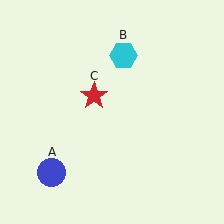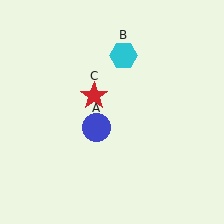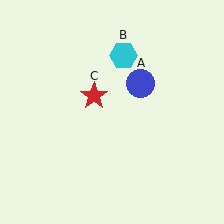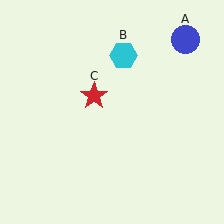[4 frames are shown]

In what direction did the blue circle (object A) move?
The blue circle (object A) moved up and to the right.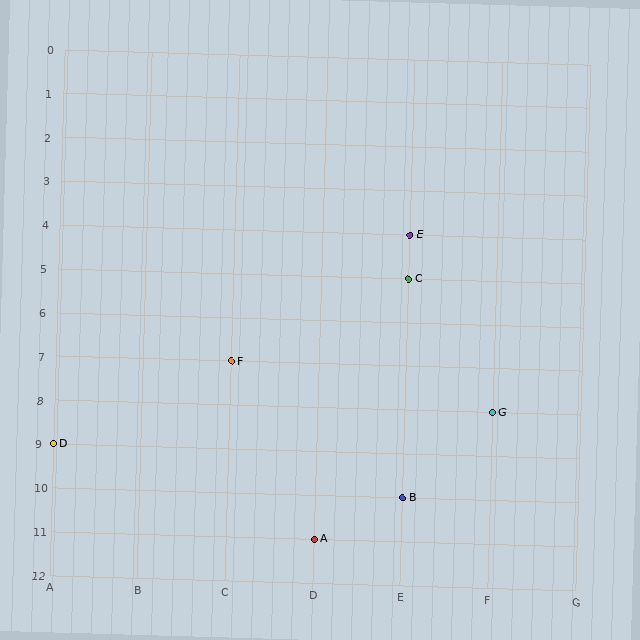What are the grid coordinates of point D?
Point D is at grid coordinates (A, 9).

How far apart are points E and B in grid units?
Points E and B are 6 rows apart.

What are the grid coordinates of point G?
Point G is at grid coordinates (F, 8).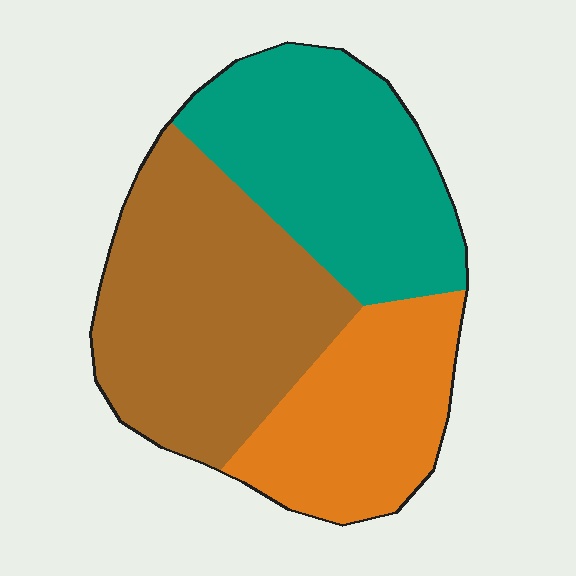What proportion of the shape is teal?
Teal covers 34% of the shape.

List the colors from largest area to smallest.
From largest to smallest: brown, teal, orange.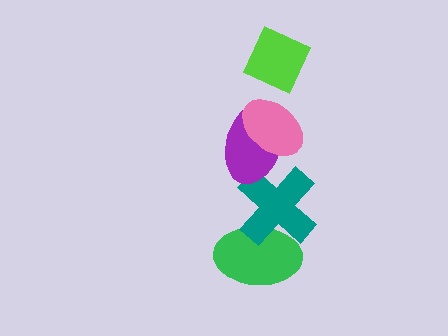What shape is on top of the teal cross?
The purple ellipse is on top of the teal cross.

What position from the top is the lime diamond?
The lime diamond is 1st from the top.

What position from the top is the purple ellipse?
The purple ellipse is 3rd from the top.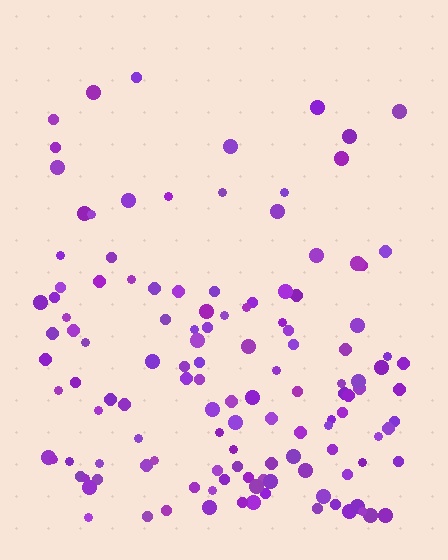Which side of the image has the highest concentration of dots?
The bottom.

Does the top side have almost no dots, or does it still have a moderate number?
Still a moderate number, just noticeably fewer than the bottom.